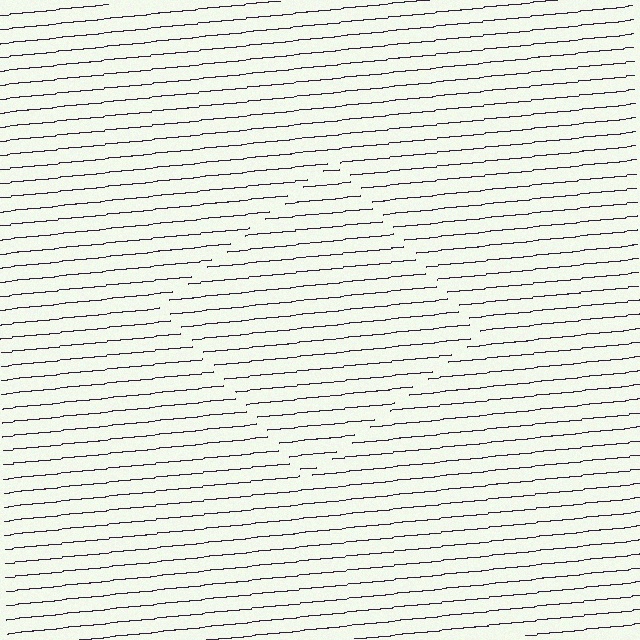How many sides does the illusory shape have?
4 sides — the line-ends trace a square.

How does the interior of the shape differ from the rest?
The interior of the shape contains the same grating, shifted by half a period — the contour is defined by the phase discontinuity where line-ends from the inner and outer gratings abut.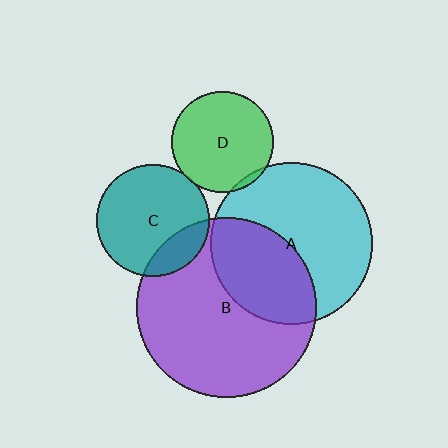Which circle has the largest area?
Circle B (purple).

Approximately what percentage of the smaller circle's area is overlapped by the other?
Approximately 40%.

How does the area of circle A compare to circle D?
Approximately 2.5 times.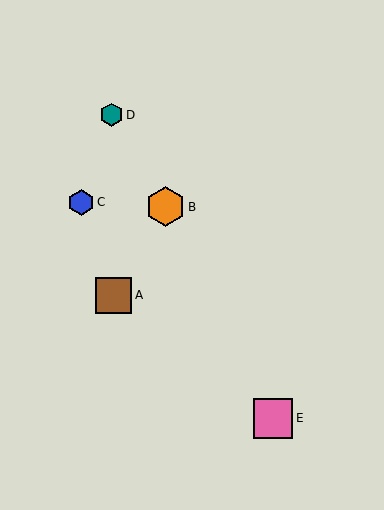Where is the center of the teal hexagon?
The center of the teal hexagon is at (111, 115).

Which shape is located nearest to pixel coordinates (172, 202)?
The orange hexagon (labeled B) at (165, 207) is nearest to that location.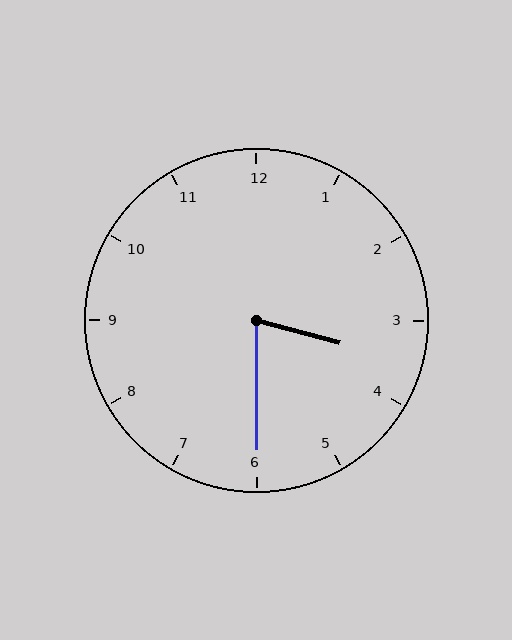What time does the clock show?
3:30.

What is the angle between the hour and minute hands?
Approximately 75 degrees.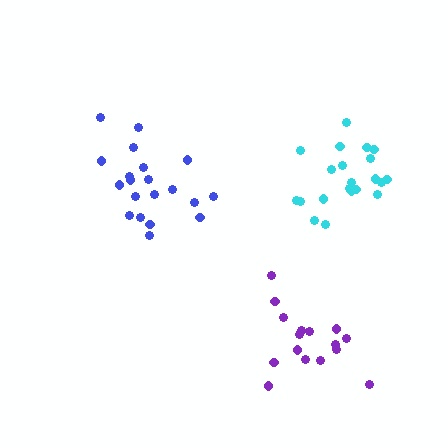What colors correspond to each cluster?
The clusters are colored: blue, cyan, purple.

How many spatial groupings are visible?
There are 3 spatial groupings.